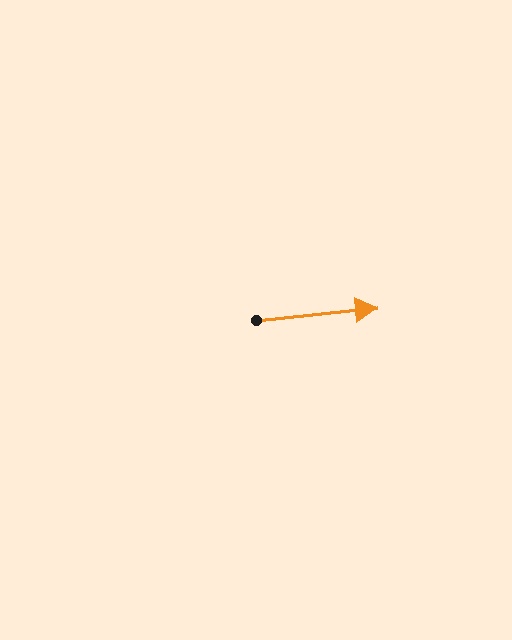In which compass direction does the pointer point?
East.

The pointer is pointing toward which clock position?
Roughly 3 o'clock.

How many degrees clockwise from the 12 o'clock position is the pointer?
Approximately 84 degrees.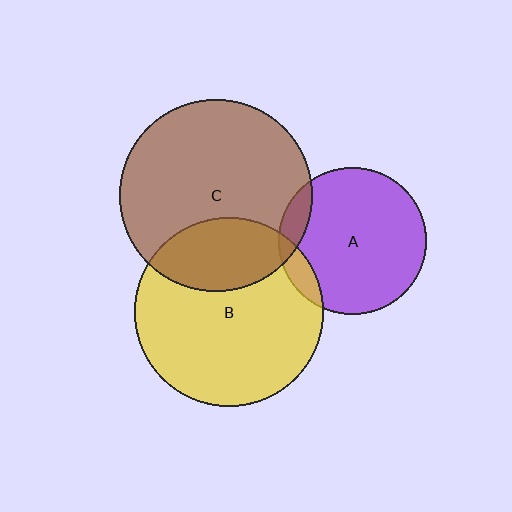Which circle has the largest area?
Circle C (brown).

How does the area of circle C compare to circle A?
Approximately 1.7 times.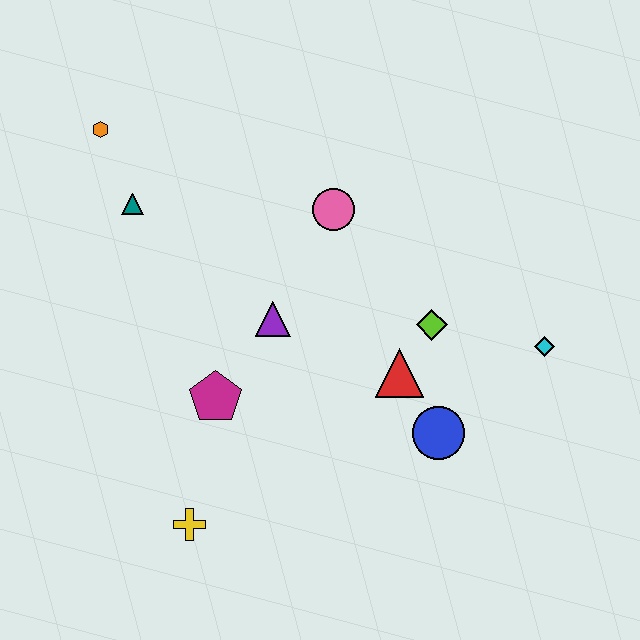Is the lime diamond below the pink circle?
Yes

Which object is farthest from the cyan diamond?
The orange hexagon is farthest from the cyan diamond.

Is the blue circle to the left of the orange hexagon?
No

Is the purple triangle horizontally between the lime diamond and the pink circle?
No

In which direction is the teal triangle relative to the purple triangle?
The teal triangle is to the left of the purple triangle.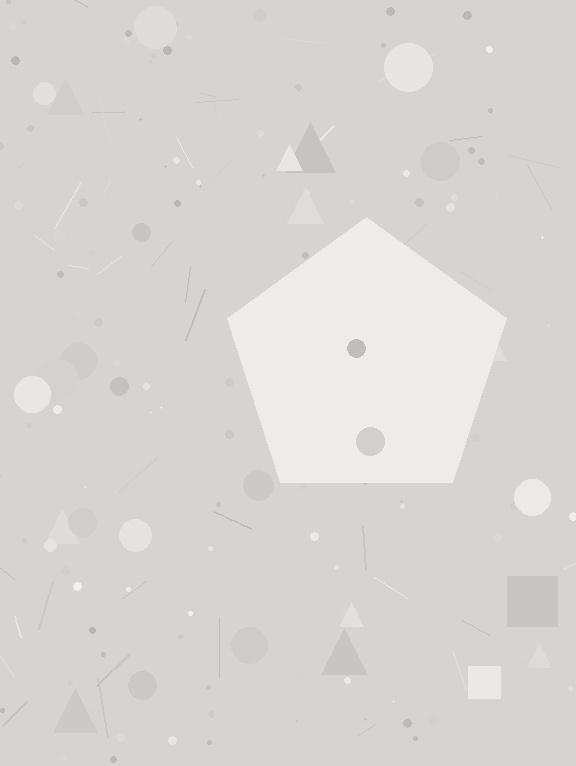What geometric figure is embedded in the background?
A pentagon is embedded in the background.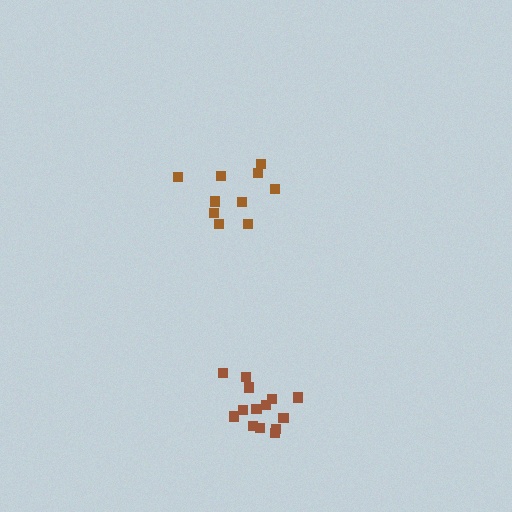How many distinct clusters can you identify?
There are 2 distinct clusters.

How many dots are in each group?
Group 1: 10 dots, Group 2: 14 dots (24 total).